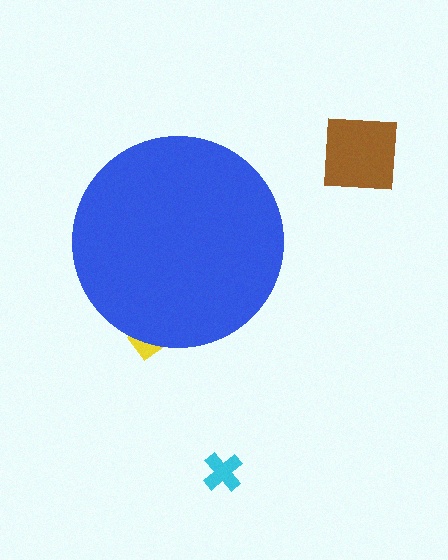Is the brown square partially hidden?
No, the brown square is fully visible.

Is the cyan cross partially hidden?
No, the cyan cross is fully visible.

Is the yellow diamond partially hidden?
Yes, the yellow diamond is partially hidden behind the blue circle.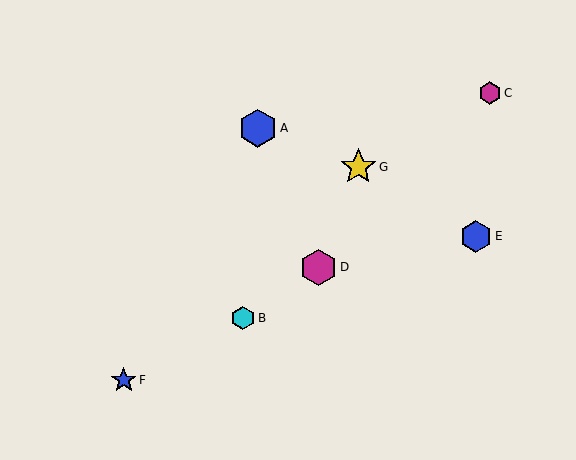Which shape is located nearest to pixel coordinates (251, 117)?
The blue hexagon (labeled A) at (258, 128) is nearest to that location.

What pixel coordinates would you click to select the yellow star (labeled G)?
Click at (358, 167) to select the yellow star G.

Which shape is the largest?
The blue hexagon (labeled A) is the largest.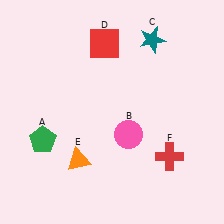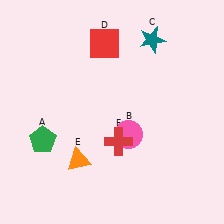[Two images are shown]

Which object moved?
The red cross (F) moved left.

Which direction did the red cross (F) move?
The red cross (F) moved left.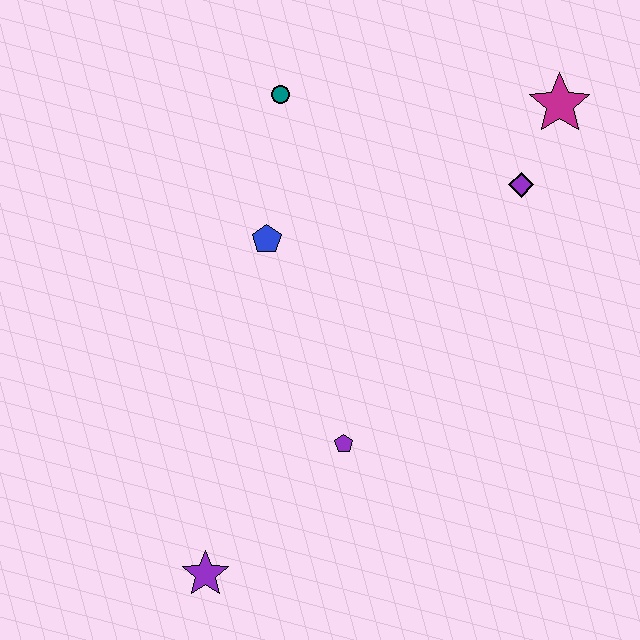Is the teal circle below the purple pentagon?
No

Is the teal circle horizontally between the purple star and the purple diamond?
Yes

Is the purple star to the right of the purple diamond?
No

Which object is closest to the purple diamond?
The magenta star is closest to the purple diamond.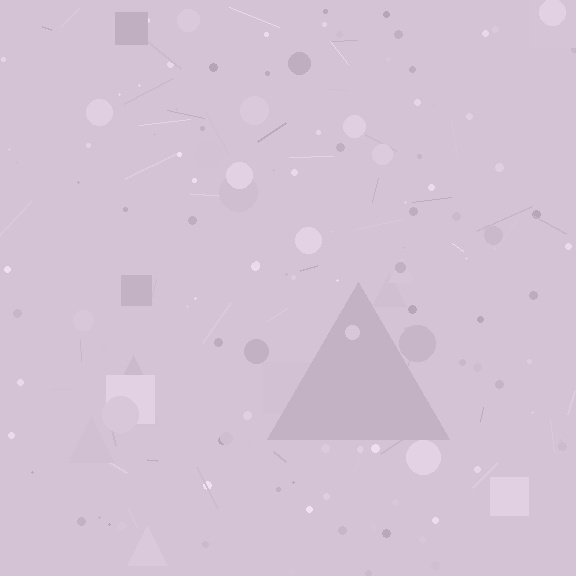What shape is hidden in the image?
A triangle is hidden in the image.